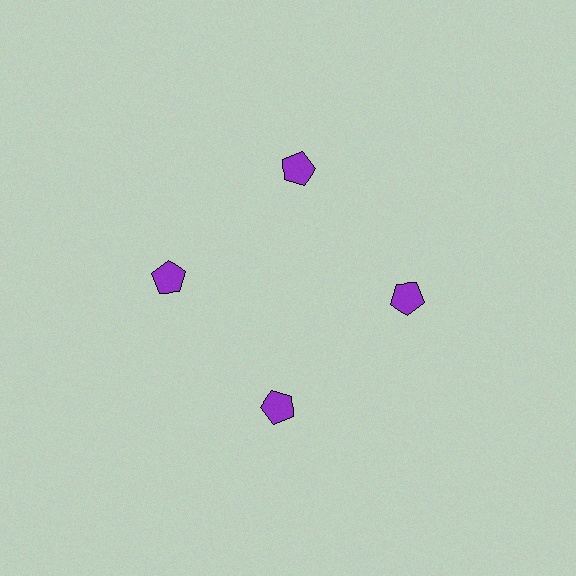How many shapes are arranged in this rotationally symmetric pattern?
There are 4 shapes, arranged in 4 groups of 1.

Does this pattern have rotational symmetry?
Yes, this pattern has 4-fold rotational symmetry. It looks the same after rotating 90 degrees around the center.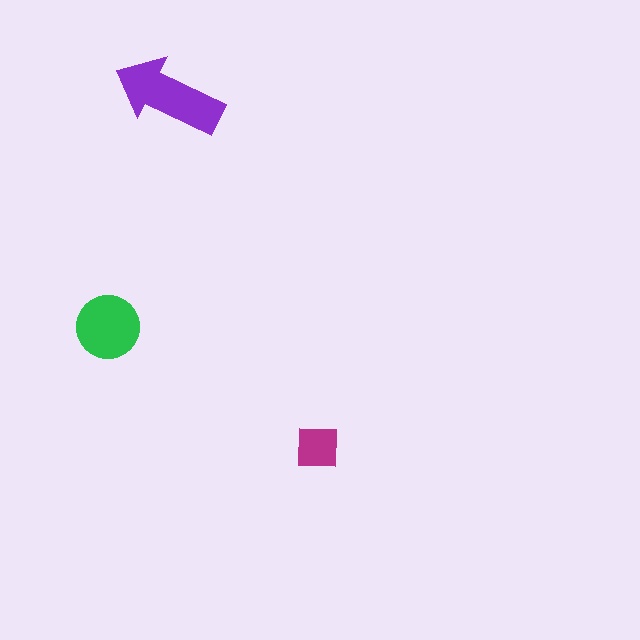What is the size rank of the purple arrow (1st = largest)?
1st.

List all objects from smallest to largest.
The magenta square, the green circle, the purple arrow.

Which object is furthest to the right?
The magenta square is rightmost.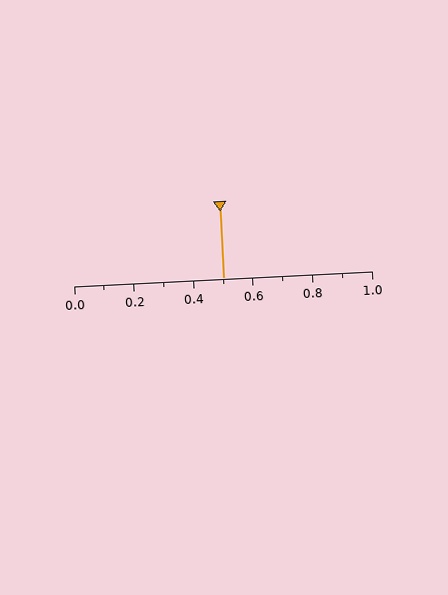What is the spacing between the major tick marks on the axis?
The major ticks are spaced 0.2 apart.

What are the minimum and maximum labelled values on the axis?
The axis runs from 0.0 to 1.0.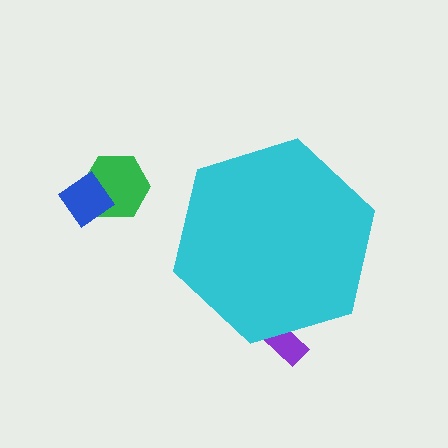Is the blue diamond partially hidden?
No, the blue diamond is fully visible.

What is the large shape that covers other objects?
A cyan hexagon.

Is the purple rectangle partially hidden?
Yes, the purple rectangle is partially hidden behind the cyan hexagon.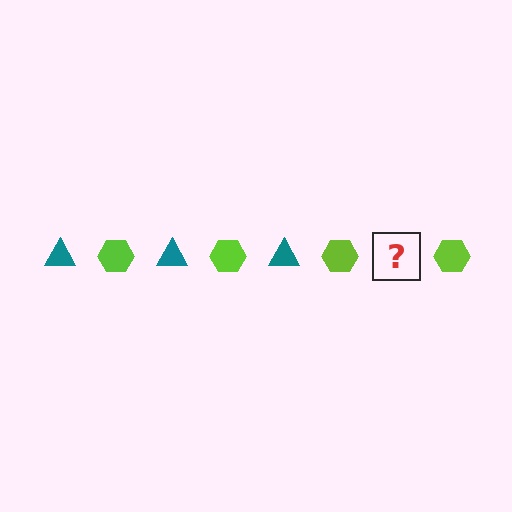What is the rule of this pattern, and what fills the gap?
The rule is that the pattern alternates between teal triangle and lime hexagon. The gap should be filled with a teal triangle.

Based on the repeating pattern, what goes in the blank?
The blank should be a teal triangle.